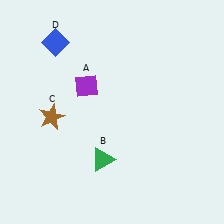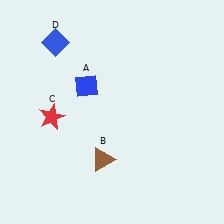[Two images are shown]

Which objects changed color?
A changed from purple to blue. B changed from green to brown. C changed from brown to red.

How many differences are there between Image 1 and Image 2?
There are 3 differences between the two images.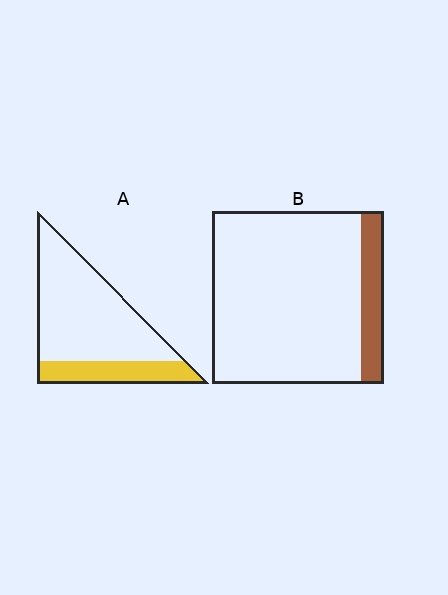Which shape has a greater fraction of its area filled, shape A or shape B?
Shape A.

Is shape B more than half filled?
No.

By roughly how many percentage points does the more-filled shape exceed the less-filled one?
By roughly 10 percentage points (A over B).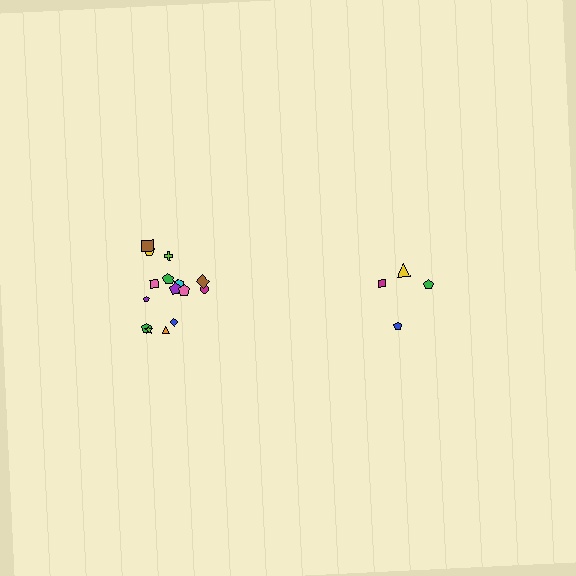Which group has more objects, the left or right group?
The left group.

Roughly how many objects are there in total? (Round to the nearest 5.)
Roughly 20 objects in total.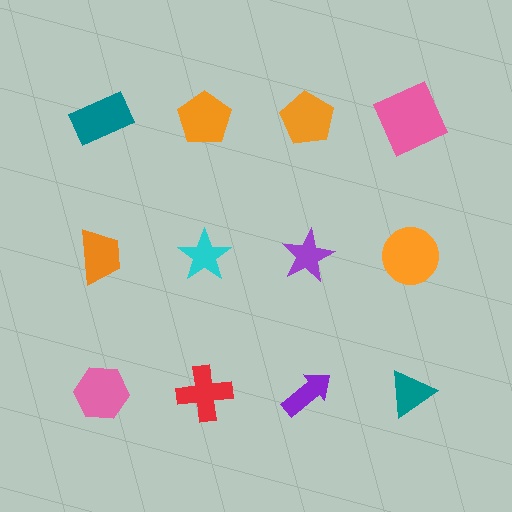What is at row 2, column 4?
An orange circle.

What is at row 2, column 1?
An orange trapezoid.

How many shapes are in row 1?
4 shapes.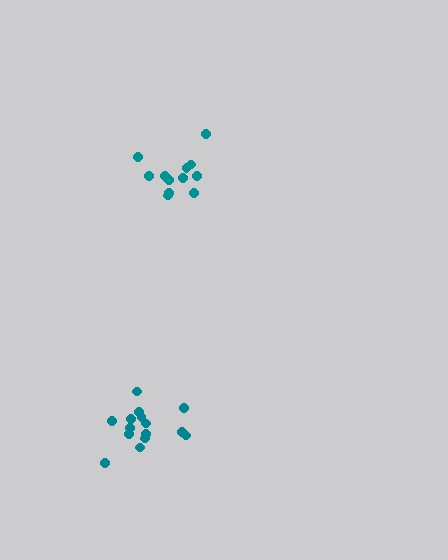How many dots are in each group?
Group 1: 12 dots, Group 2: 15 dots (27 total).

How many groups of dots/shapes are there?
There are 2 groups.